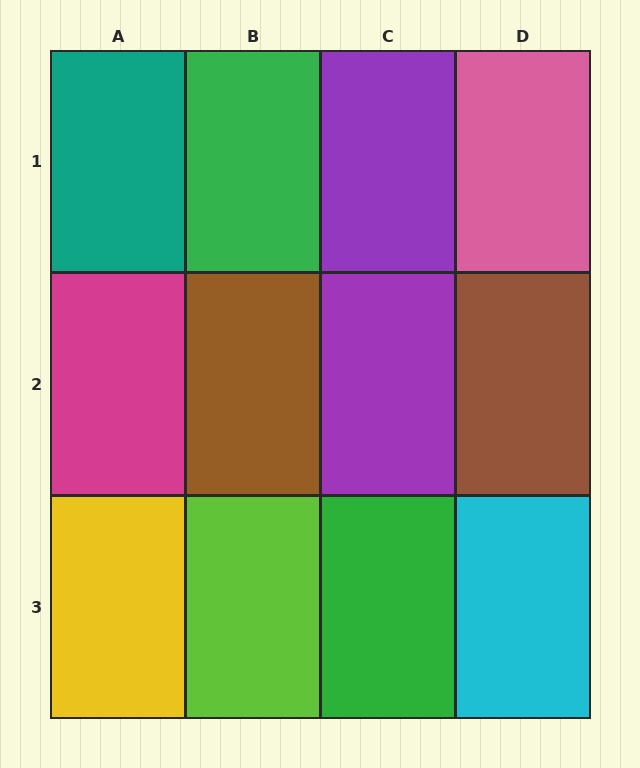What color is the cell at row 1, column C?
Purple.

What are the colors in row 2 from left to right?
Magenta, brown, purple, brown.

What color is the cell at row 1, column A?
Teal.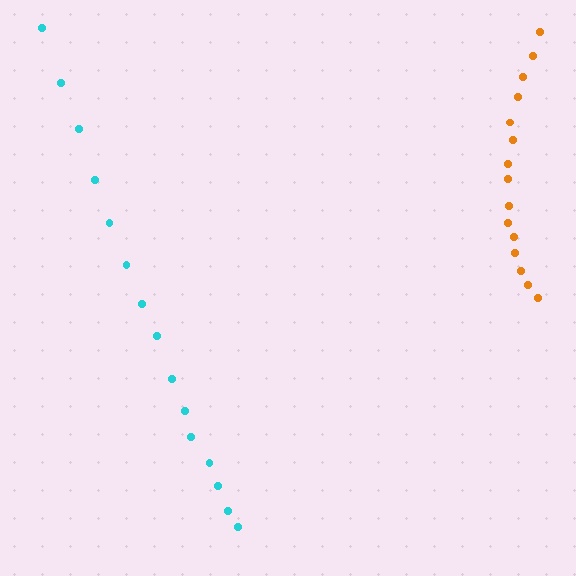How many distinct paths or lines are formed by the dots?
There are 2 distinct paths.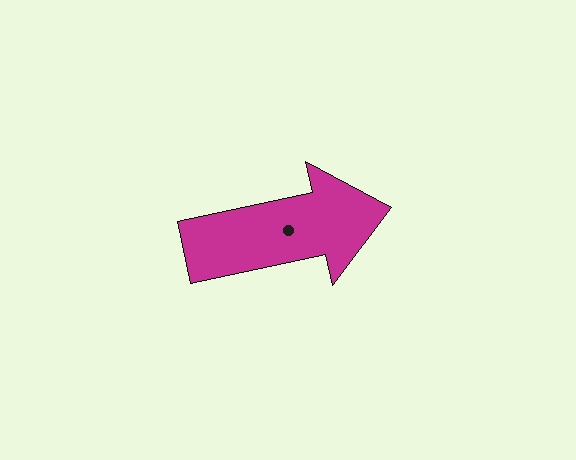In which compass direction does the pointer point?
East.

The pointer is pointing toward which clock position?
Roughly 3 o'clock.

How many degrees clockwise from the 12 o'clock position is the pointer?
Approximately 78 degrees.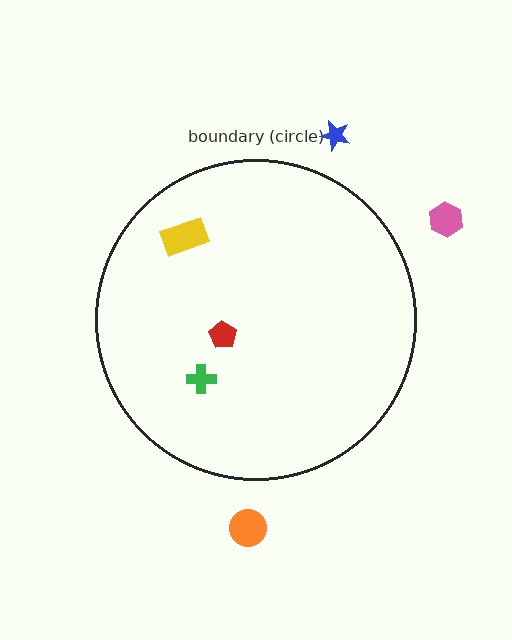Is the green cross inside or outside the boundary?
Inside.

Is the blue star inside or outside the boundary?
Outside.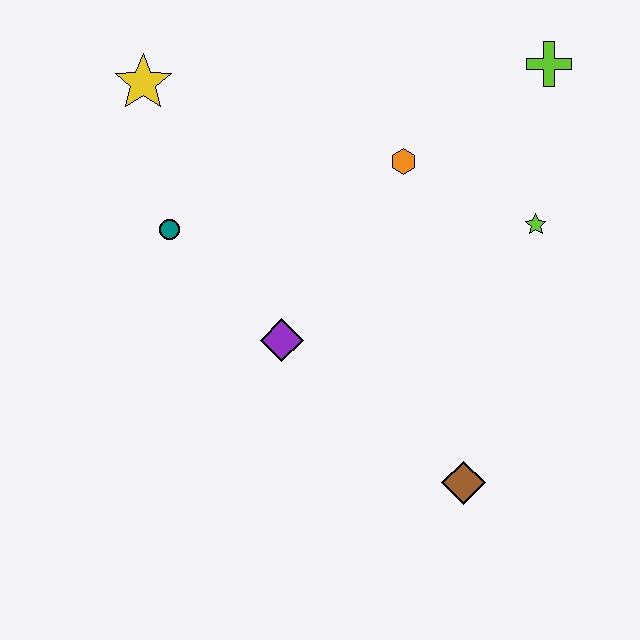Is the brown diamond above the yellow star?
No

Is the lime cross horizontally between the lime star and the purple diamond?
No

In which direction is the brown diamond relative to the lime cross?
The brown diamond is below the lime cross.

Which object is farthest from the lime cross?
The brown diamond is farthest from the lime cross.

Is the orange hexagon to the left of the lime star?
Yes